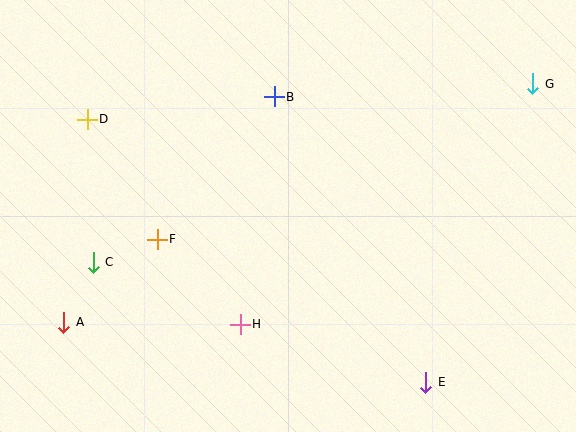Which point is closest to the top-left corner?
Point D is closest to the top-left corner.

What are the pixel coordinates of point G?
Point G is at (533, 84).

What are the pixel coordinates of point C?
Point C is at (93, 262).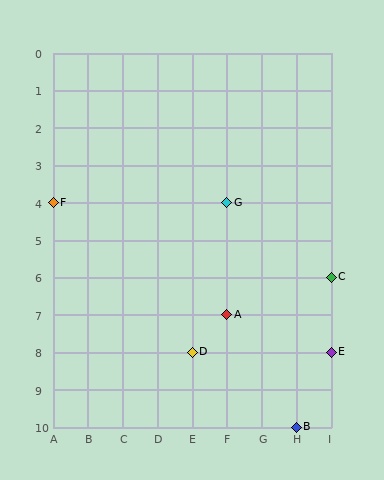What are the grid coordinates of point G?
Point G is at grid coordinates (F, 4).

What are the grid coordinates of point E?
Point E is at grid coordinates (I, 8).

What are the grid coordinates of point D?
Point D is at grid coordinates (E, 8).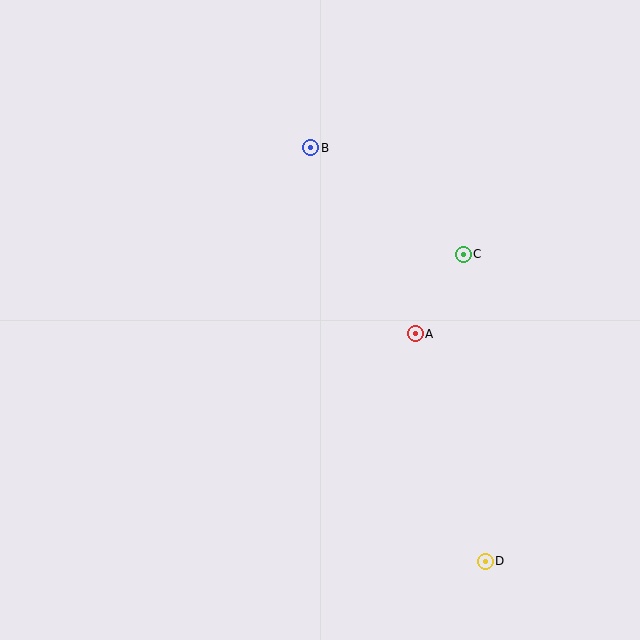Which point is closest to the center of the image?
Point A at (415, 334) is closest to the center.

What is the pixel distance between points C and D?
The distance between C and D is 308 pixels.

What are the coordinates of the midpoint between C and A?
The midpoint between C and A is at (439, 294).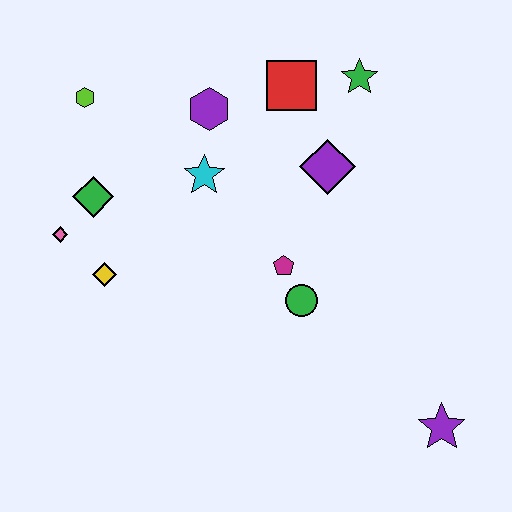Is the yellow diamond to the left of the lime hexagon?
No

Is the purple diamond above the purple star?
Yes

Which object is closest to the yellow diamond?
The pink diamond is closest to the yellow diamond.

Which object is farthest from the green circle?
The lime hexagon is farthest from the green circle.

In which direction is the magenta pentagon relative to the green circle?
The magenta pentagon is above the green circle.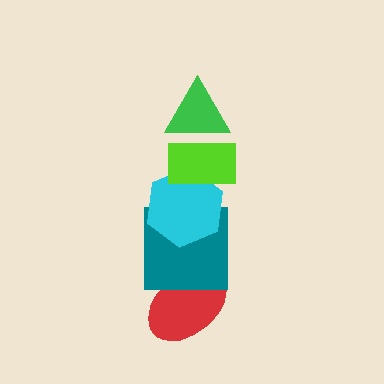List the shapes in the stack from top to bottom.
From top to bottom: the green triangle, the lime rectangle, the cyan hexagon, the teal square, the red ellipse.